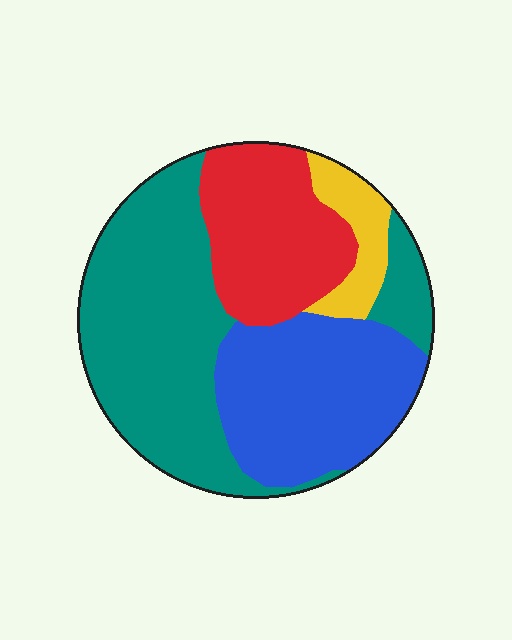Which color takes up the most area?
Teal, at roughly 45%.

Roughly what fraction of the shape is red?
Red covers around 20% of the shape.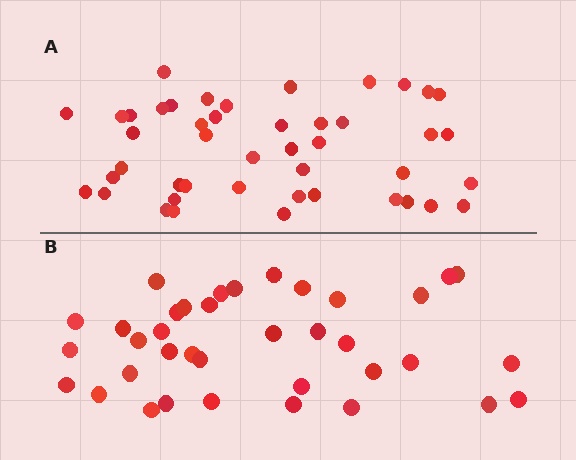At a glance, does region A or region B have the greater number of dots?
Region A (the top region) has more dots.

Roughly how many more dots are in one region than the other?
Region A has roughly 8 or so more dots than region B.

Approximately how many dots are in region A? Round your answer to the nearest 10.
About 40 dots. (The exact count is 45, which rounds to 40.)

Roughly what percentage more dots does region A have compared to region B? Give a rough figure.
About 20% more.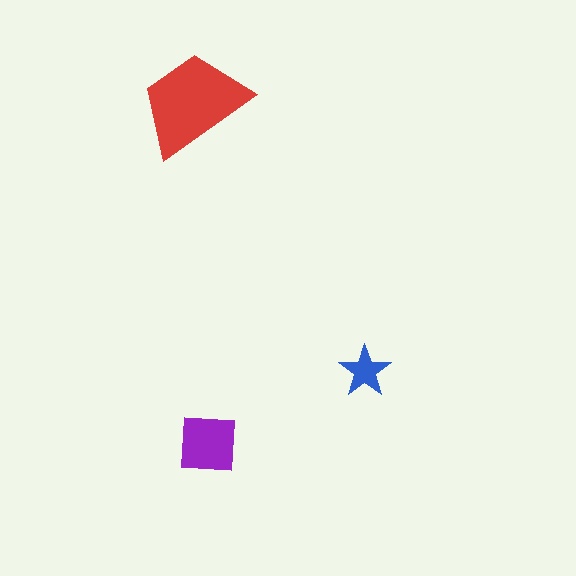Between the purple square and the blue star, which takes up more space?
The purple square.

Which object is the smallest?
The blue star.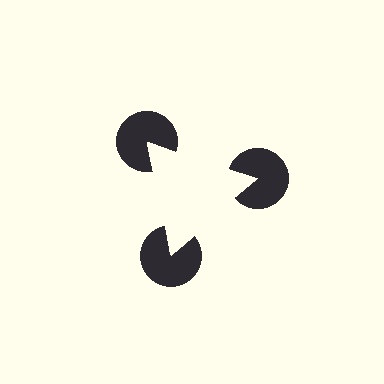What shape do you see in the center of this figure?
An illusory triangle — its edges are inferred from the aligned wedge cuts in the pac-man discs, not physically drawn.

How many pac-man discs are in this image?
There are 3 — one at each vertex of the illusory triangle.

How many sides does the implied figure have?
3 sides.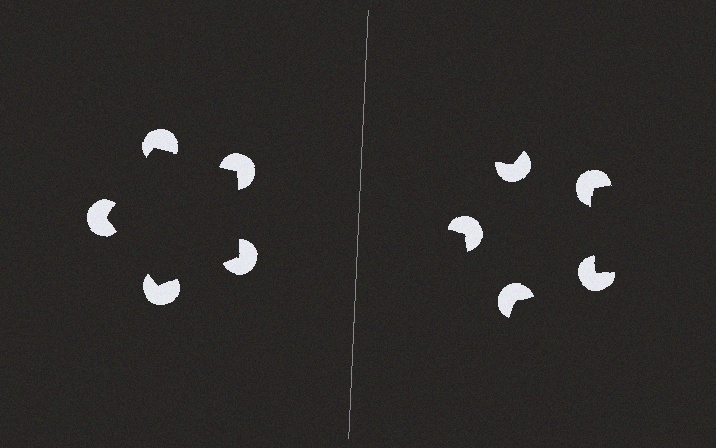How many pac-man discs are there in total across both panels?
10 — 5 on each side.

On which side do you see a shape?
An illusory pentagon appears on the left side. On the right side the wedge cuts are rotated, so no coherent shape forms.